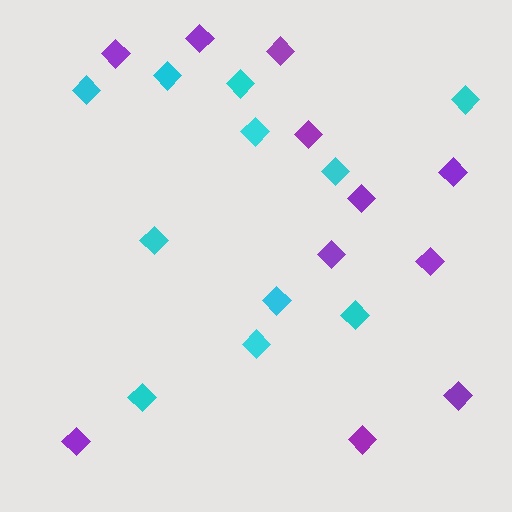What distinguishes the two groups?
There are 2 groups: one group of cyan diamonds (11) and one group of purple diamonds (11).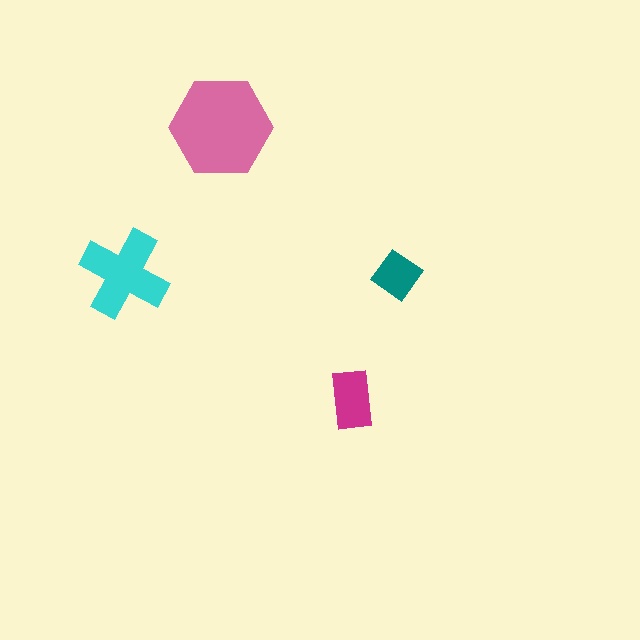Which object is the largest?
The pink hexagon.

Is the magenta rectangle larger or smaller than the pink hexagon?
Smaller.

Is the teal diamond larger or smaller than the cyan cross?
Smaller.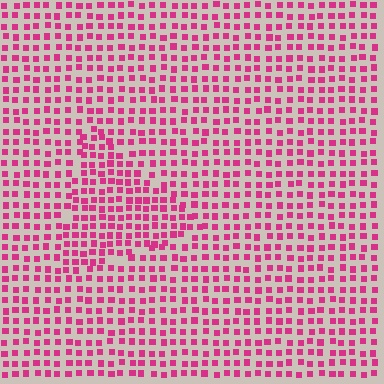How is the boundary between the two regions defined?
The boundary is defined by a change in element density (approximately 1.4x ratio). All elements are the same color, size, and shape.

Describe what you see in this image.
The image contains small magenta elements arranged at two different densities. A triangle-shaped region is visible where the elements are more densely packed than the surrounding area.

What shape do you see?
I see a triangle.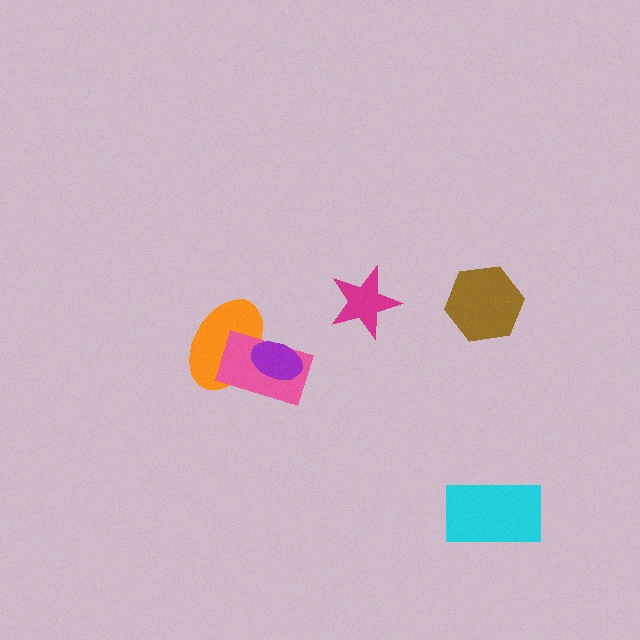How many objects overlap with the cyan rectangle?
0 objects overlap with the cyan rectangle.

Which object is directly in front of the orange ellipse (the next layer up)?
The pink rectangle is directly in front of the orange ellipse.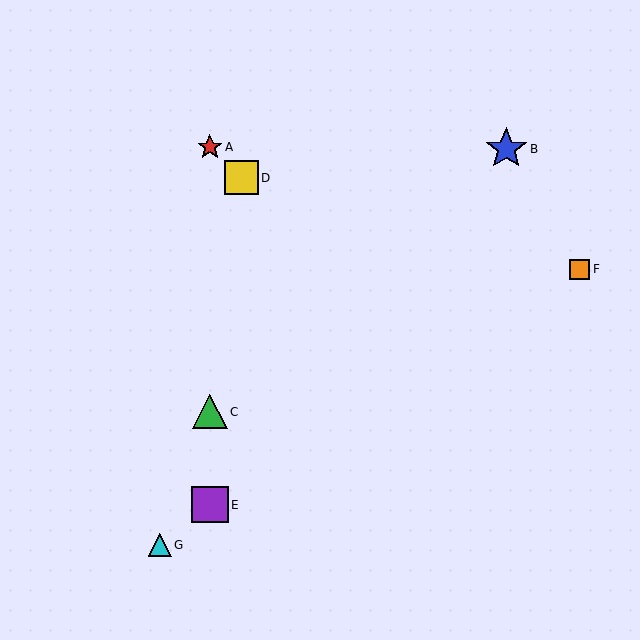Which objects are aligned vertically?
Objects A, C, E are aligned vertically.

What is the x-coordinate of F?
Object F is at x≈580.